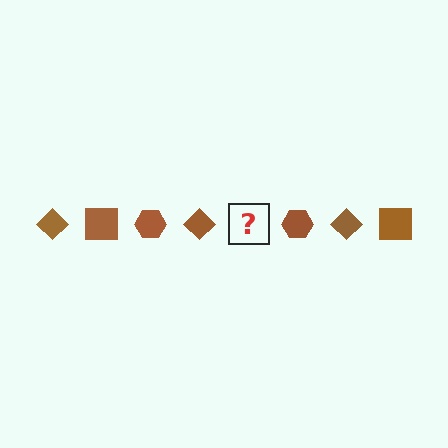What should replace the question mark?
The question mark should be replaced with a brown square.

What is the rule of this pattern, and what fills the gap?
The rule is that the pattern cycles through diamond, square, hexagon shapes in brown. The gap should be filled with a brown square.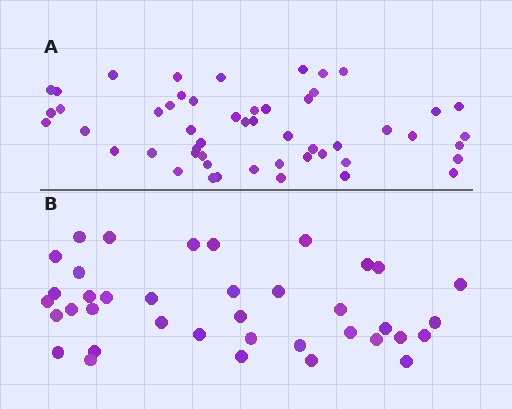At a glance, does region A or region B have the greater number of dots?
Region A (the top region) has more dots.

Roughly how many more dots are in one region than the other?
Region A has approximately 15 more dots than region B.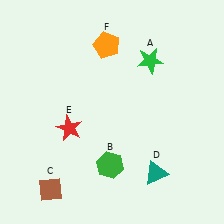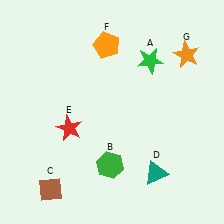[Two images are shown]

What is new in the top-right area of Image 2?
An orange star (G) was added in the top-right area of Image 2.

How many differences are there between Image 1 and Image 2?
There is 1 difference between the two images.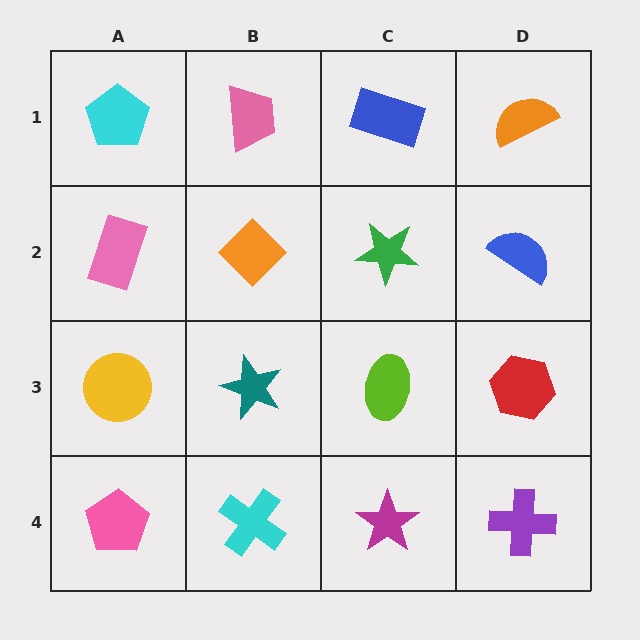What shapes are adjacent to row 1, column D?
A blue semicircle (row 2, column D), a blue rectangle (row 1, column C).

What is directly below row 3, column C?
A magenta star.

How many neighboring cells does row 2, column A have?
3.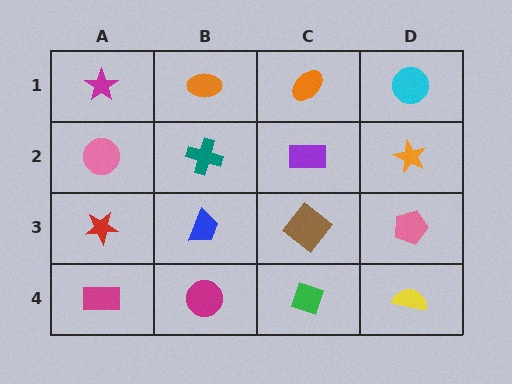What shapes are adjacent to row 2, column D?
A cyan circle (row 1, column D), a pink pentagon (row 3, column D), a purple rectangle (row 2, column C).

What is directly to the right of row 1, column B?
An orange ellipse.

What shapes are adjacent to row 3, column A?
A pink circle (row 2, column A), a magenta rectangle (row 4, column A), a blue trapezoid (row 3, column B).